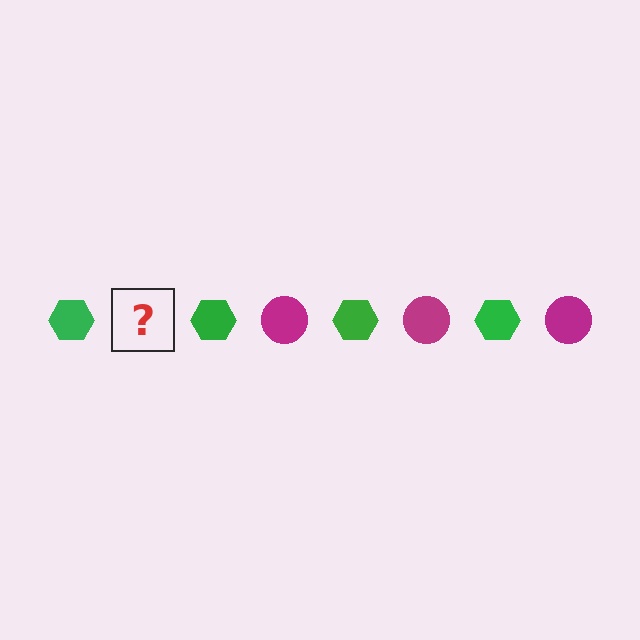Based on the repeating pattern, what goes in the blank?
The blank should be a magenta circle.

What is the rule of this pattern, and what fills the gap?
The rule is that the pattern alternates between green hexagon and magenta circle. The gap should be filled with a magenta circle.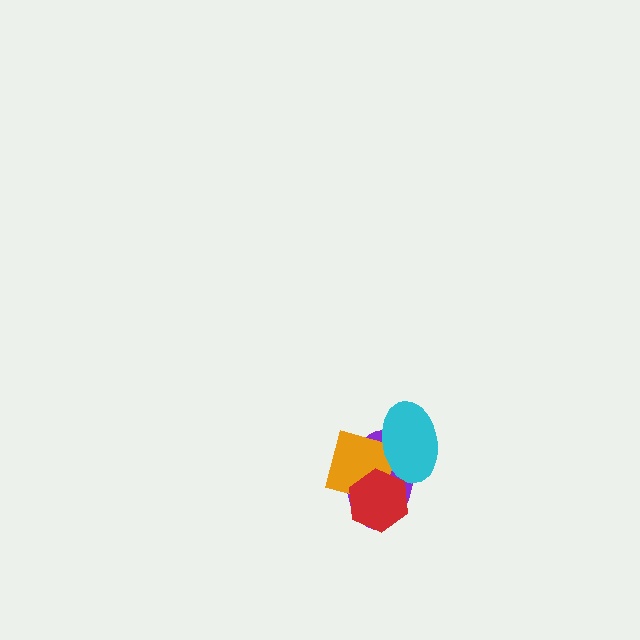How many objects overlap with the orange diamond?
3 objects overlap with the orange diamond.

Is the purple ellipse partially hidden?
Yes, it is partially covered by another shape.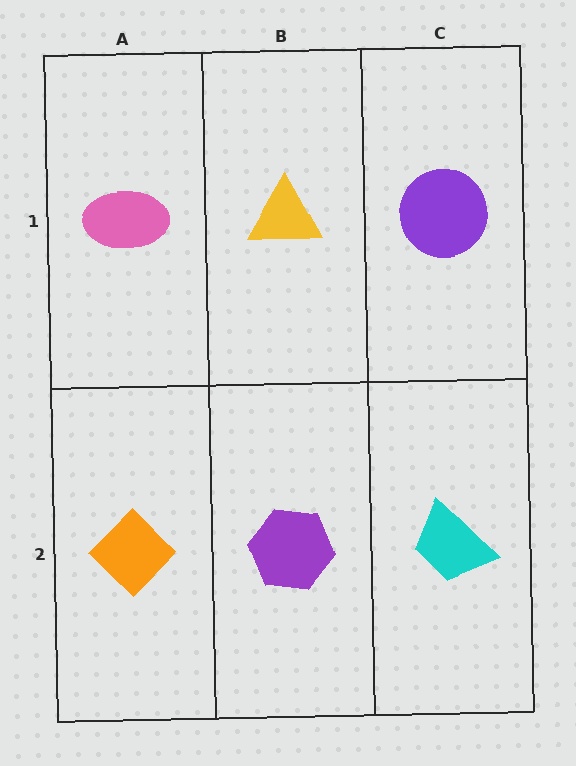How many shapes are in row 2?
3 shapes.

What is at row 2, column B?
A purple hexagon.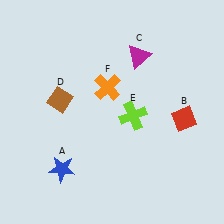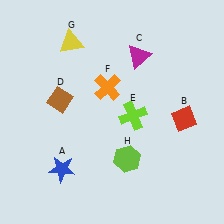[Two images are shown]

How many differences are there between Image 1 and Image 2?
There are 2 differences between the two images.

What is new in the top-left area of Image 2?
A yellow triangle (G) was added in the top-left area of Image 2.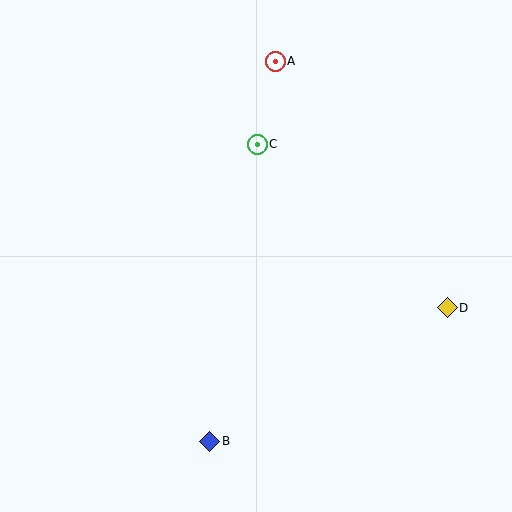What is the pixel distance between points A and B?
The distance between A and B is 386 pixels.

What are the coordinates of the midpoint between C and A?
The midpoint between C and A is at (266, 103).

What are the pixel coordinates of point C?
Point C is at (257, 145).